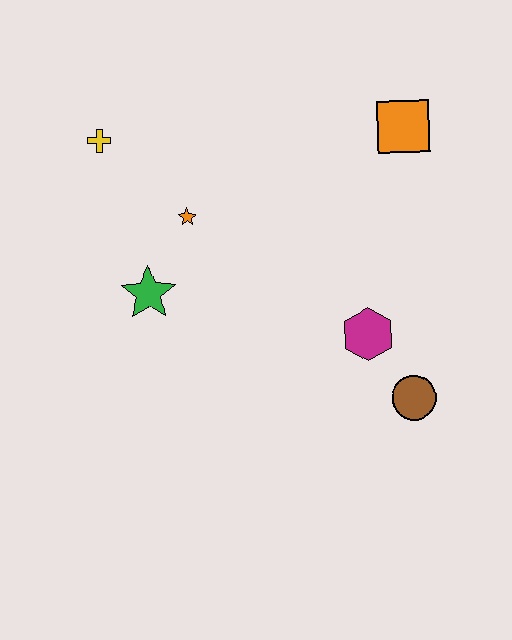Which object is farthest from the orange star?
The brown circle is farthest from the orange star.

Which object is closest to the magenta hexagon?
The brown circle is closest to the magenta hexagon.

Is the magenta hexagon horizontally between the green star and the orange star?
No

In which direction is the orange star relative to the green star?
The orange star is above the green star.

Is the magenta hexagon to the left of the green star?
No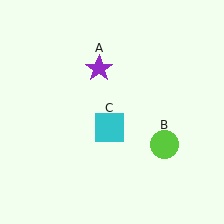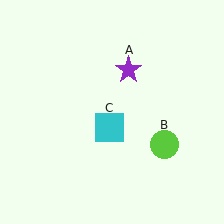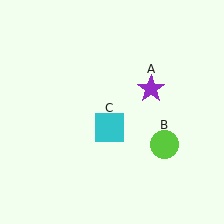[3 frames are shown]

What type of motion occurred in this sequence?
The purple star (object A) rotated clockwise around the center of the scene.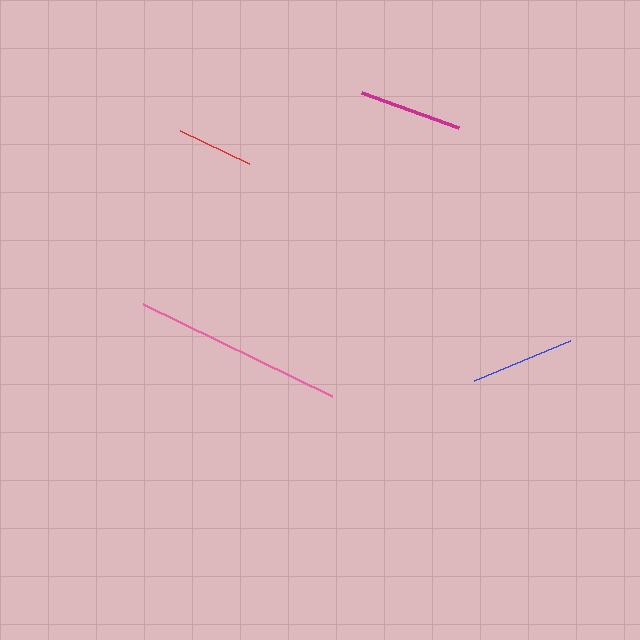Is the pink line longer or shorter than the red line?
The pink line is longer than the red line.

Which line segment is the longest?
The pink line is the longest at approximately 210 pixels.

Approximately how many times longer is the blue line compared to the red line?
The blue line is approximately 1.3 times the length of the red line.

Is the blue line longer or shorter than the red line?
The blue line is longer than the red line.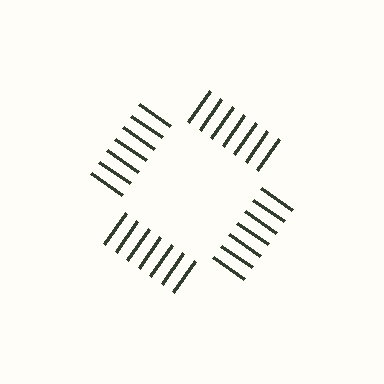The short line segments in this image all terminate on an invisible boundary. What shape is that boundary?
An illusory square — the line segments terminate on its edges but no continuous stroke is drawn.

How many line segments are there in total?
28 — 7 along each of the 4 edges.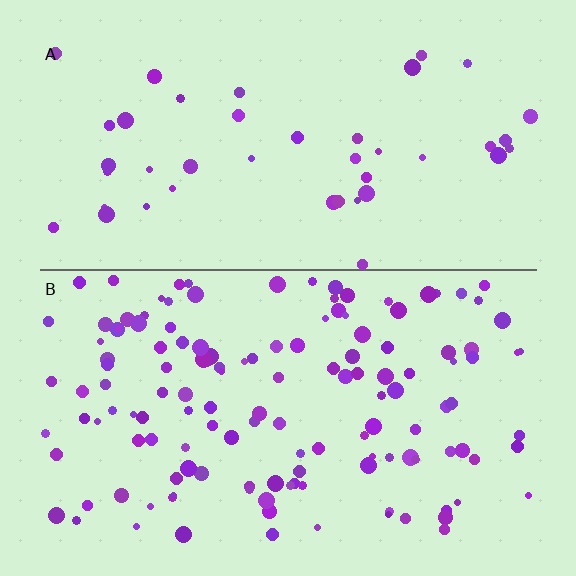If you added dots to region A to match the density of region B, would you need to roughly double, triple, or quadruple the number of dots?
Approximately triple.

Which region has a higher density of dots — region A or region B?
B (the bottom).